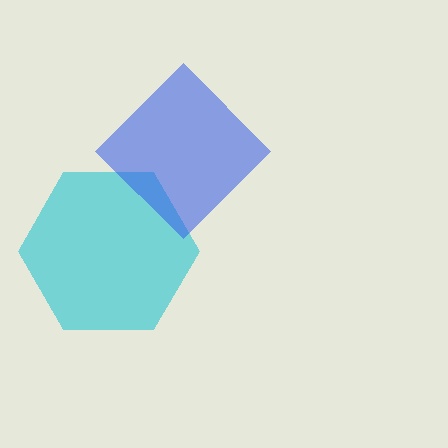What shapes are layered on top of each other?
The layered shapes are: a cyan hexagon, a blue diamond.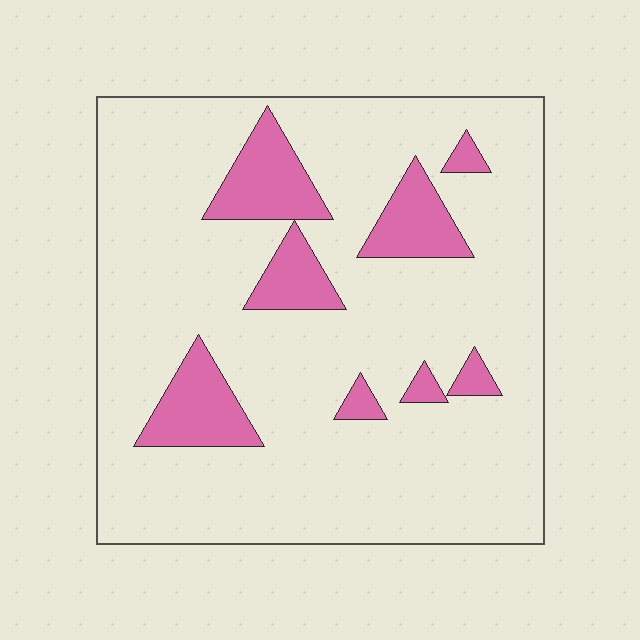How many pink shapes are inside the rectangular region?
8.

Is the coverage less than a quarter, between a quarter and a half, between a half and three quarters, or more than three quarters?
Less than a quarter.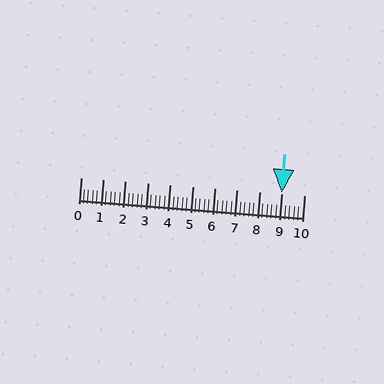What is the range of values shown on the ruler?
The ruler shows values from 0 to 10.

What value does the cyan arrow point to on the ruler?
The cyan arrow points to approximately 9.0.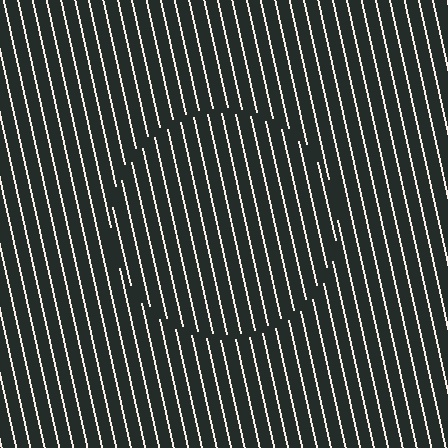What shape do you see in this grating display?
An illusory circle. The interior of the shape contains the same grating, shifted by half a period — the contour is defined by the phase discontinuity where line-ends from the inner and outer gratings abut.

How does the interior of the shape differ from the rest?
The interior of the shape contains the same grating, shifted by half a period — the contour is defined by the phase discontinuity where line-ends from the inner and outer gratings abut.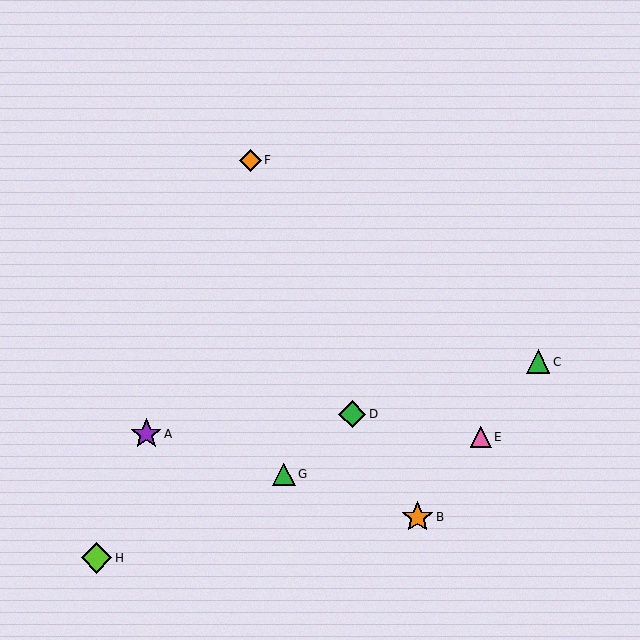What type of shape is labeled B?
Shape B is an orange star.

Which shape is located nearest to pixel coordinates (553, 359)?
The green triangle (labeled C) at (538, 362) is nearest to that location.